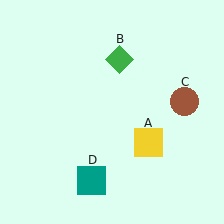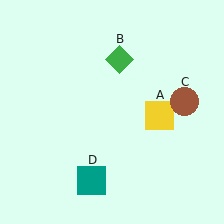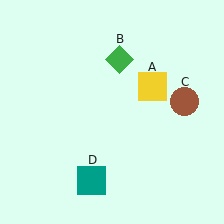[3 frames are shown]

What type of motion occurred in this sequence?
The yellow square (object A) rotated counterclockwise around the center of the scene.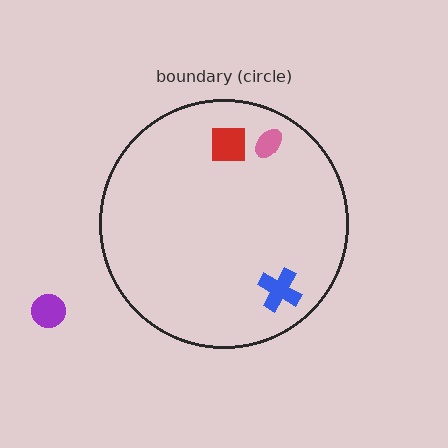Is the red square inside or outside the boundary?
Inside.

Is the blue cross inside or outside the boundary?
Inside.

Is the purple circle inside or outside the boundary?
Outside.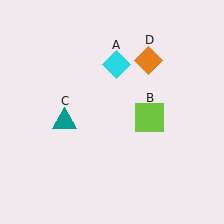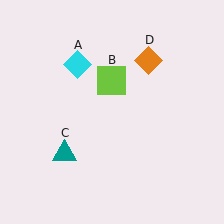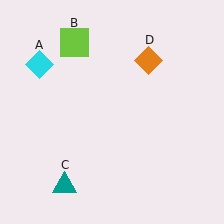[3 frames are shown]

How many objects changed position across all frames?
3 objects changed position: cyan diamond (object A), lime square (object B), teal triangle (object C).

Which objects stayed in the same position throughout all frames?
Orange diamond (object D) remained stationary.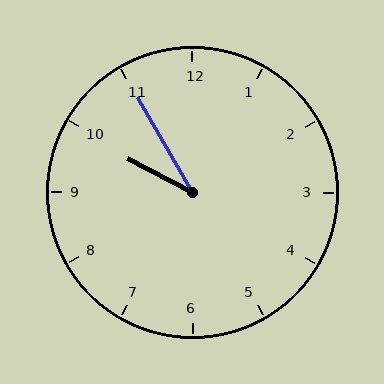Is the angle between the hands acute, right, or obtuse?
It is acute.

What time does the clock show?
9:55.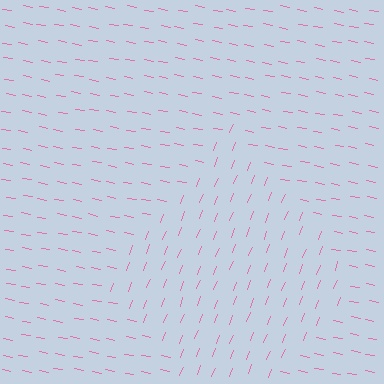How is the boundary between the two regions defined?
The boundary is defined purely by a change in line orientation (approximately 79 degrees difference). All lines are the same color and thickness.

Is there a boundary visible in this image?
Yes, there is a texture boundary formed by a change in line orientation.